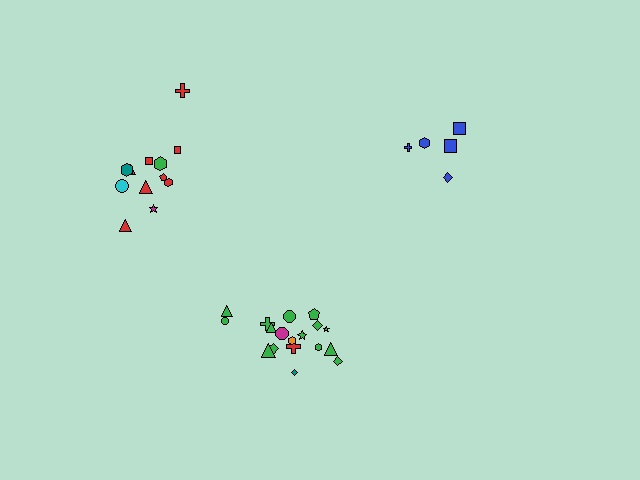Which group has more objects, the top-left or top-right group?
The top-left group.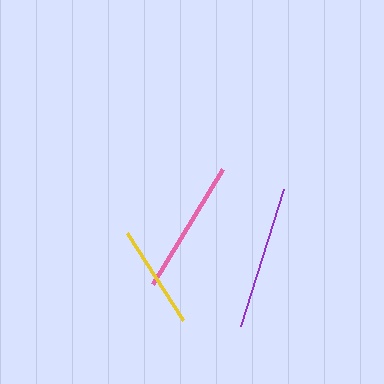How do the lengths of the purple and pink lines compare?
The purple and pink lines are approximately the same length.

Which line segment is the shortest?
The yellow line is the shortest at approximately 103 pixels.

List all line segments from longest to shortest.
From longest to shortest: purple, pink, yellow.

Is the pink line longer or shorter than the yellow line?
The pink line is longer than the yellow line.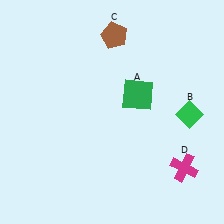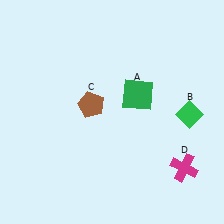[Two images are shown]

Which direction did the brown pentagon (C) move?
The brown pentagon (C) moved down.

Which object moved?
The brown pentagon (C) moved down.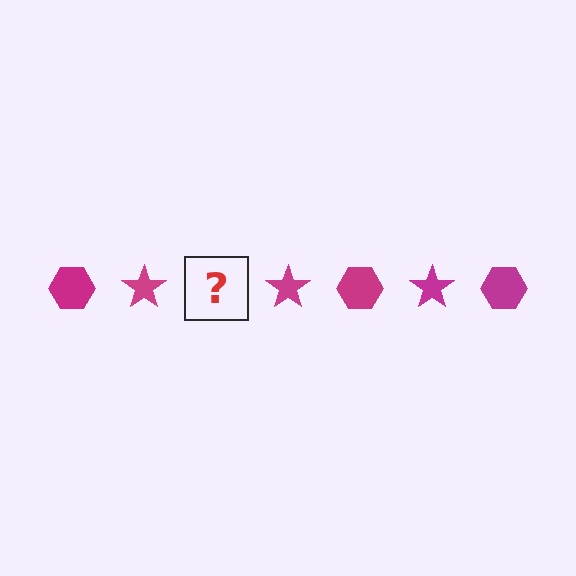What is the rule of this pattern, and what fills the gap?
The rule is that the pattern cycles through hexagon, star shapes in magenta. The gap should be filled with a magenta hexagon.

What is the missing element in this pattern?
The missing element is a magenta hexagon.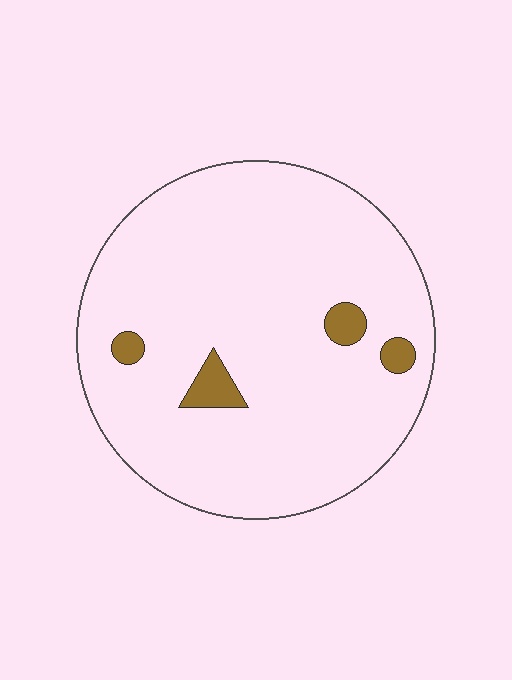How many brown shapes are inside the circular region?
4.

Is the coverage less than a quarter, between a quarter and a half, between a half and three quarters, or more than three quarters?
Less than a quarter.